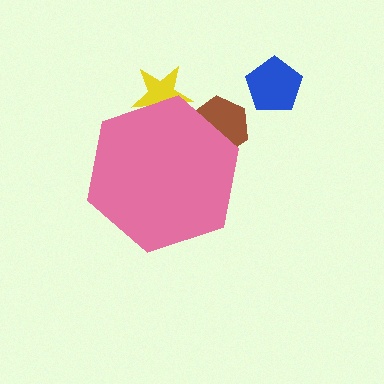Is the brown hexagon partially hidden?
Yes, the brown hexagon is partially hidden behind the pink hexagon.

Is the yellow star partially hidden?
Yes, the yellow star is partially hidden behind the pink hexagon.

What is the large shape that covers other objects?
A pink hexagon.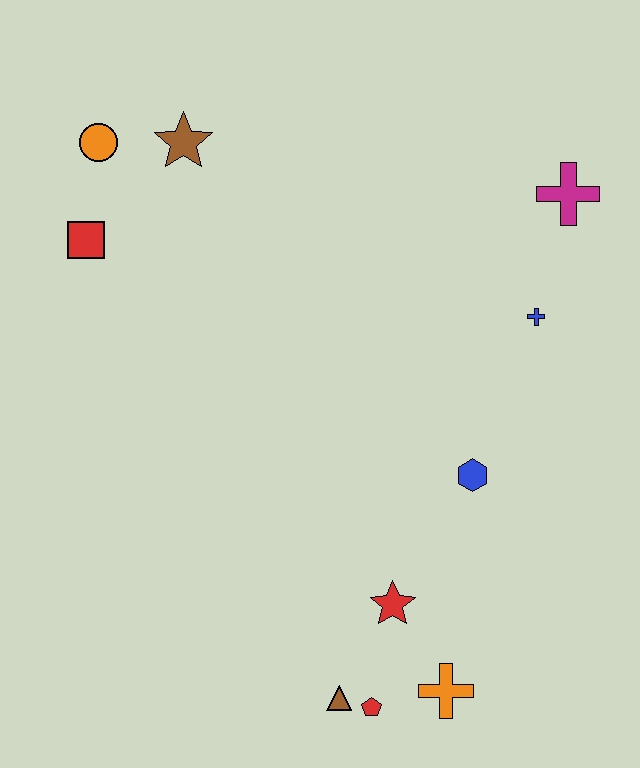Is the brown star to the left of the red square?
No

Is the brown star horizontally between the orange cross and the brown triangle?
No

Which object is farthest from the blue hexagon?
The orange circle is farthest from the blue hexagon.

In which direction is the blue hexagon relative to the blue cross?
The blue hexagon is below the blue cross.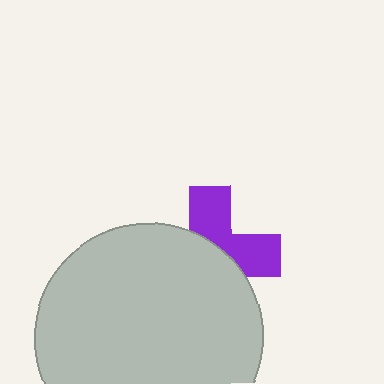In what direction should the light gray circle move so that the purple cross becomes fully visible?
The light gray circle should move down. That is the shortest direction to clear the overlap and leave the purple cross fully visible.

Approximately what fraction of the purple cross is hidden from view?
Roughly 57% of the purple cross is hidden behind the light gray circle.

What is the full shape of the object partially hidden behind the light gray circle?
The partially hidden object is a purple cross.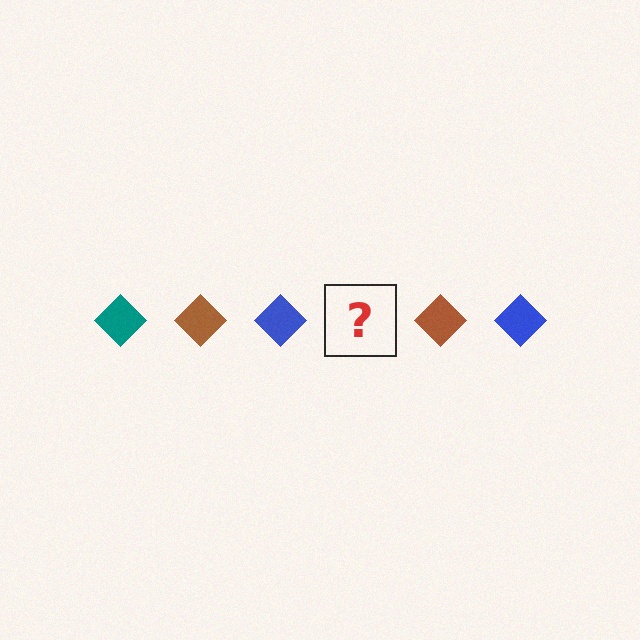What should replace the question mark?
The question mark should be replaced with a teal diamond.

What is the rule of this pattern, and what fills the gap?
The rule is that the pattern cycles through teal, brown, blue diamonds. The gap should be filled with a teal diamond.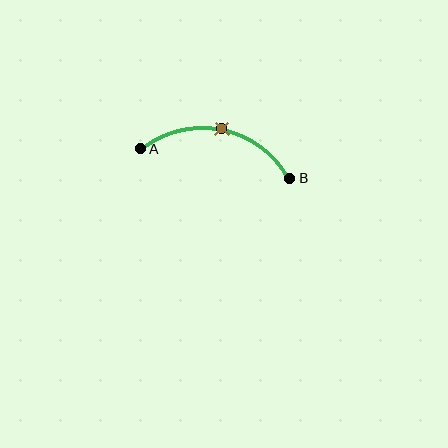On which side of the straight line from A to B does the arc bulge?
The arc bulges above the straight line connecting A and B.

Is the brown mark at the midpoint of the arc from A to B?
Yes. The brown mark lies on the arc at equal arc-length from both A and B — it is the arc midpoint.